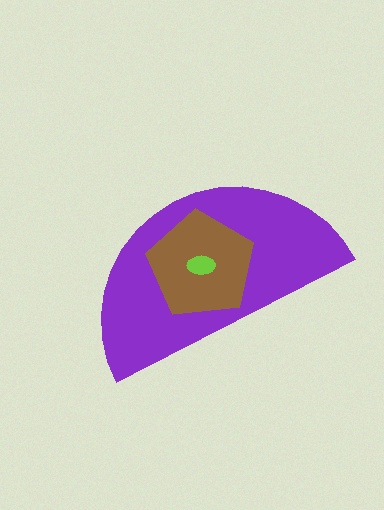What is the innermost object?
The lime ellipse.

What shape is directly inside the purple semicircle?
The brown pentagon.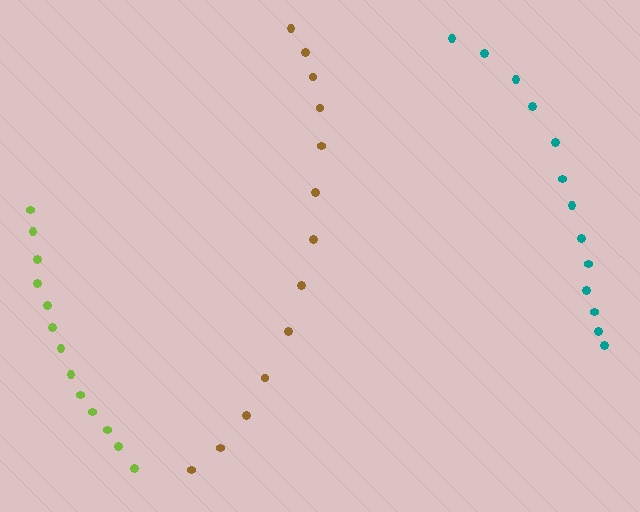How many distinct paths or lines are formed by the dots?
There are 3 distinct paths.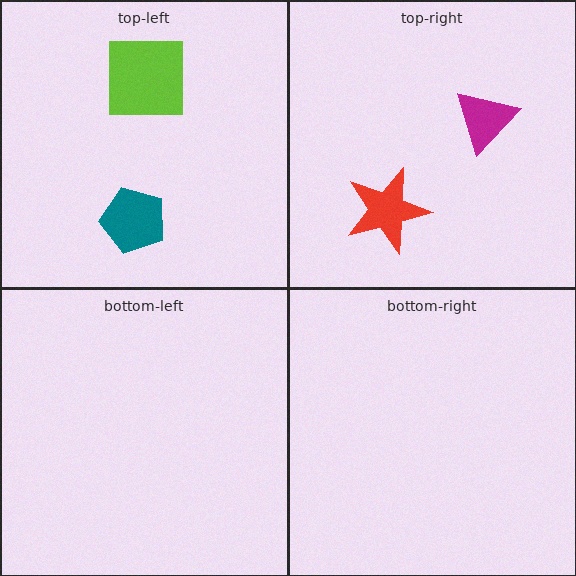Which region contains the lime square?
The top-left region.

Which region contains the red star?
The top-right region.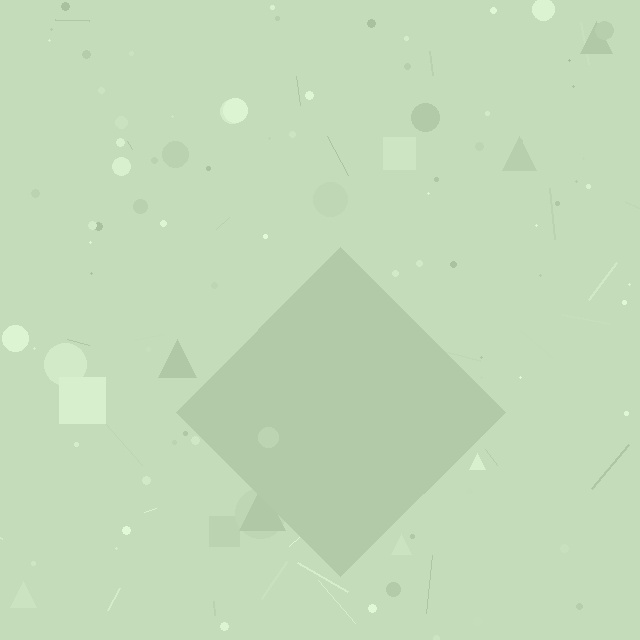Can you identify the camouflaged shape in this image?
The camouflaged shape is a diamond.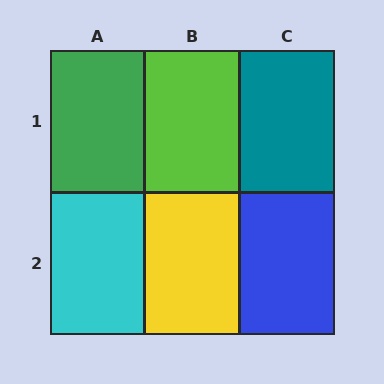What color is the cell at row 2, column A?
Cyan.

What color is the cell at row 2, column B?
Yellow.